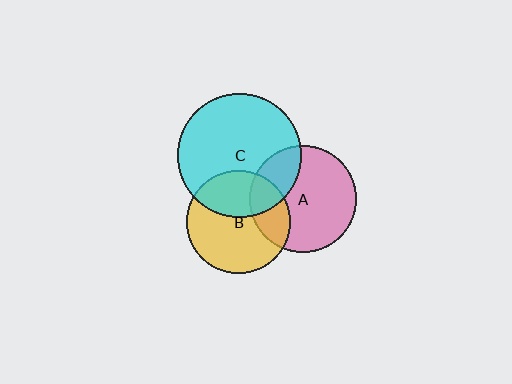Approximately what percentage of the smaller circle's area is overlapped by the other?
Approximately 25%.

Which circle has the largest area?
Circle C (cyan).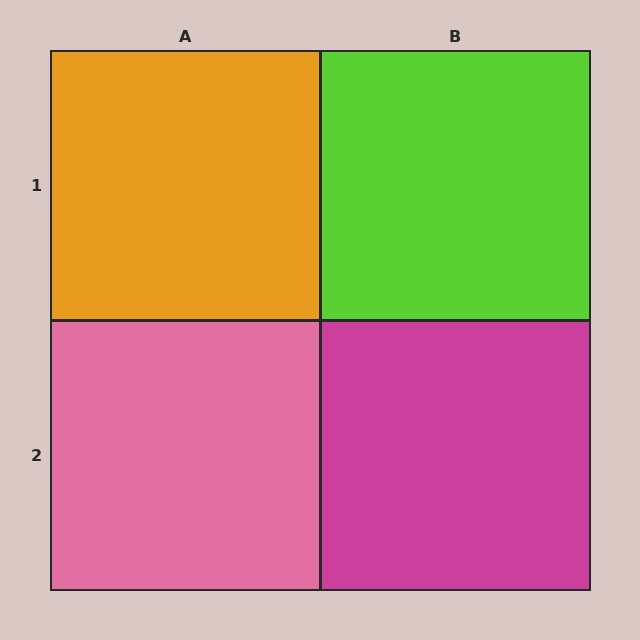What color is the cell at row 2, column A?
Pink.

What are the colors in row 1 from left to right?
Orange, lime.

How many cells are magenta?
1 cell is magenta.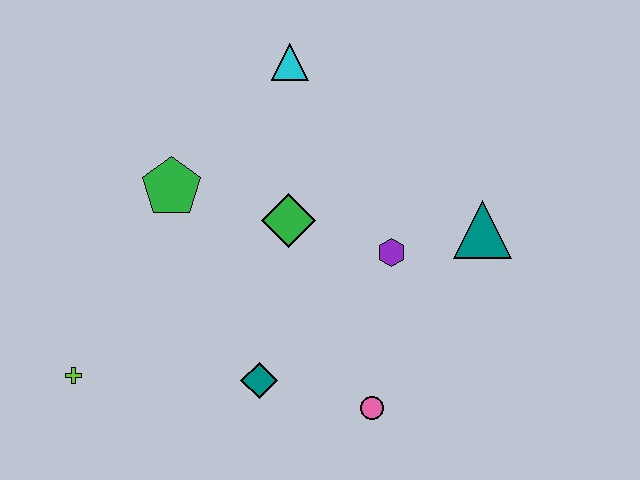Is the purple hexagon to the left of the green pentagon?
No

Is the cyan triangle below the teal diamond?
No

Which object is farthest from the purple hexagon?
The lime cross is farthest from the purple hexagon.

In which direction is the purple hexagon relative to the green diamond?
The purple hexagon is to the right of the green diamond.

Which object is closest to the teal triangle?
The purple hexagon is closest to the teal triangle.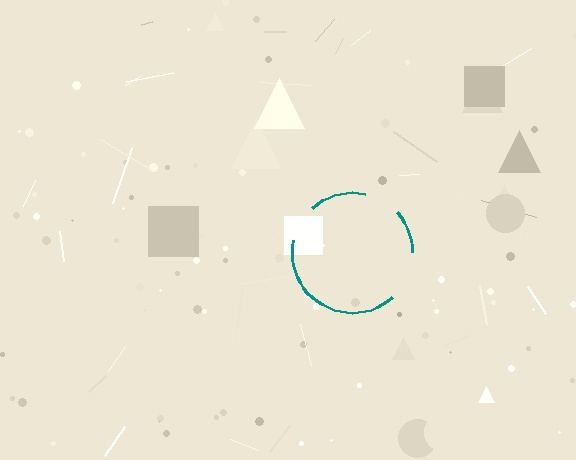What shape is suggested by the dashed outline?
The dashed outline suggests a circle.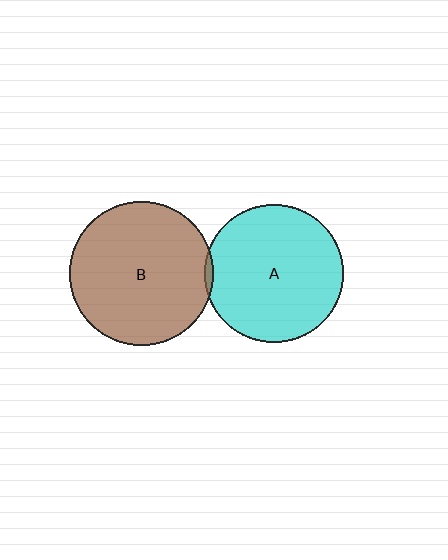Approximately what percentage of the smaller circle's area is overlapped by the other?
Approximately 5%.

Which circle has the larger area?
Circle B (brown).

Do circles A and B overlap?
Yes.